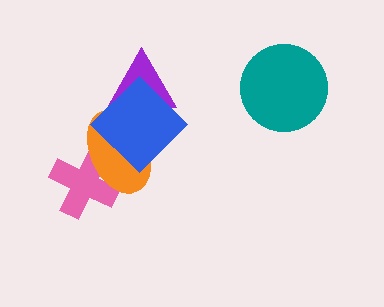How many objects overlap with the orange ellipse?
3 objects overlap with the orange ellipse.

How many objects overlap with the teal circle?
0 objects overlap with the teal circle.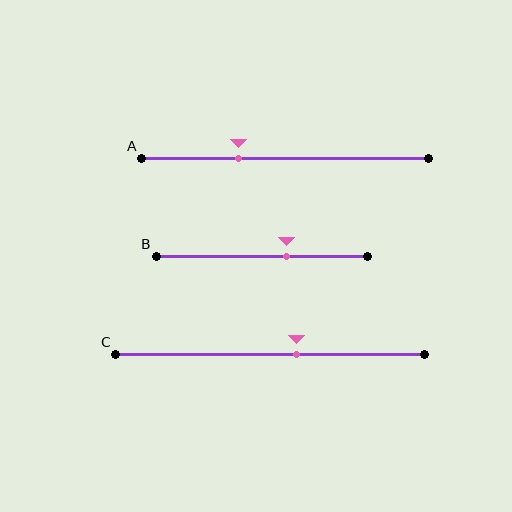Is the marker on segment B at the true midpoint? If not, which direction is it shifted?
No, the marker on segment B is shifted to the right by about 11% of the segment length.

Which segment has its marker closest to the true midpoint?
Segment C has its marker closest to the true midpoint.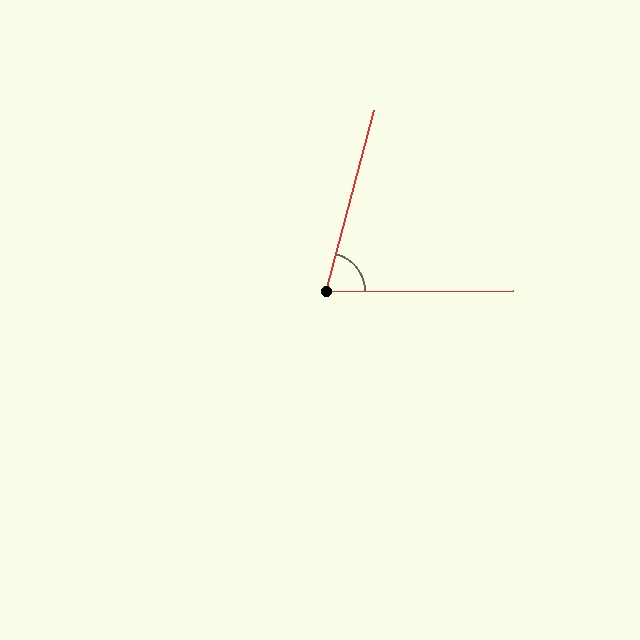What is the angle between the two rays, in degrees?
Approximately 75 degrees.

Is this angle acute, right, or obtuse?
It is acute.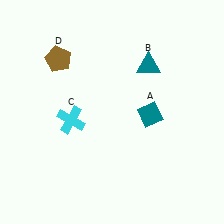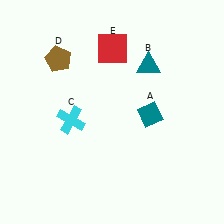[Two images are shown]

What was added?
A red square (E) was added in Image 2.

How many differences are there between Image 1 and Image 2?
There is 1 difference between the two images.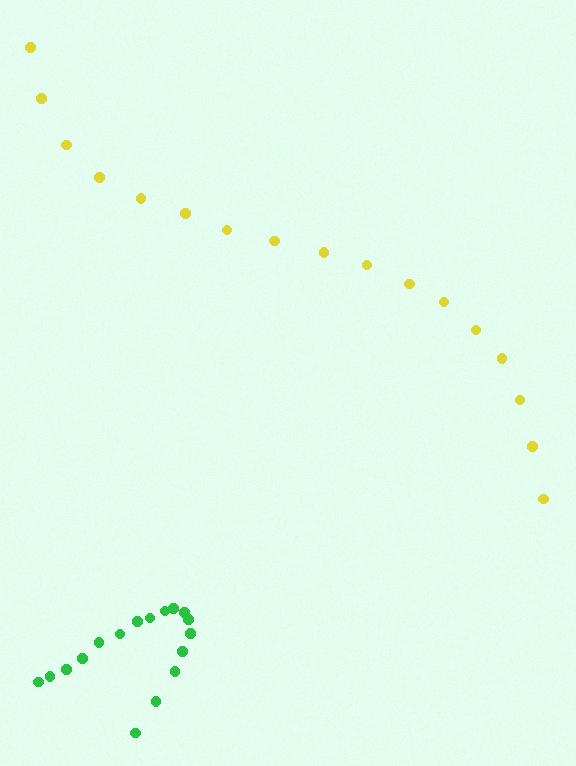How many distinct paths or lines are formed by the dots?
There are 2 distinct paths.